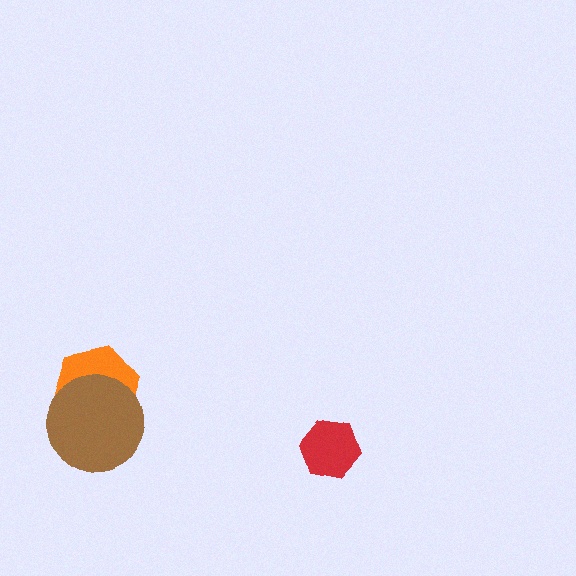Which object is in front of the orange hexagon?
The brown circle is in front of the orange hexagon.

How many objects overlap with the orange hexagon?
1 object overlaps with the orange hexagon.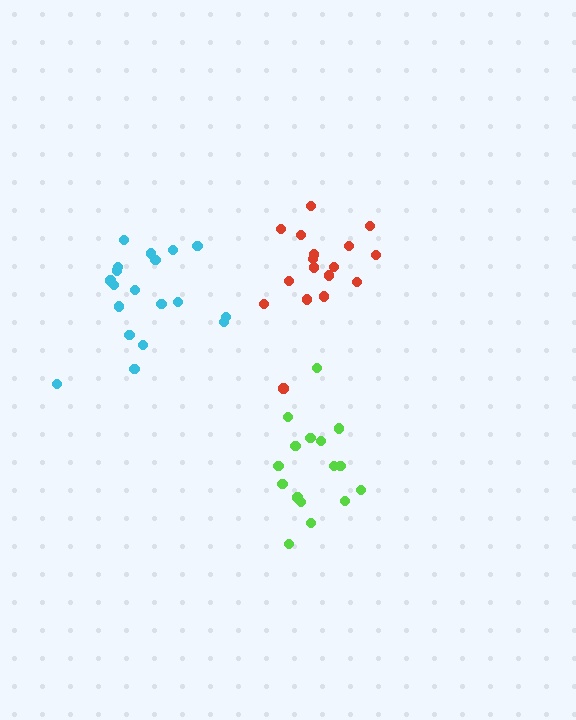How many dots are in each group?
Group 1: 17 dots, Group 2: 16 dots, Group 3: 19 dots (52 total).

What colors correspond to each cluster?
The clusters are colored: red, lime, cyan.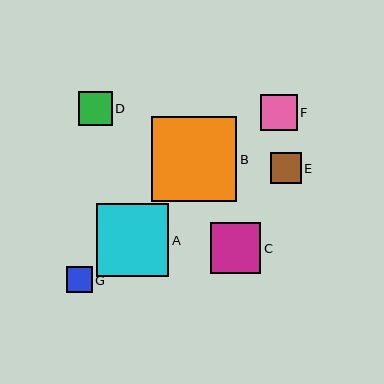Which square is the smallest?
Square G is the smallest with a size of approximately 25 pixels.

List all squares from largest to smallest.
From largest to smallest: B, A, C, F, D, E, G.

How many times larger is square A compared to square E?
Square A is approximately 2.3 times the size of square E.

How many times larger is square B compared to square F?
Square B is approximately 2.3 times the size of square F.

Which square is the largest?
Square B is the largest with a size of approximately 85 pixels.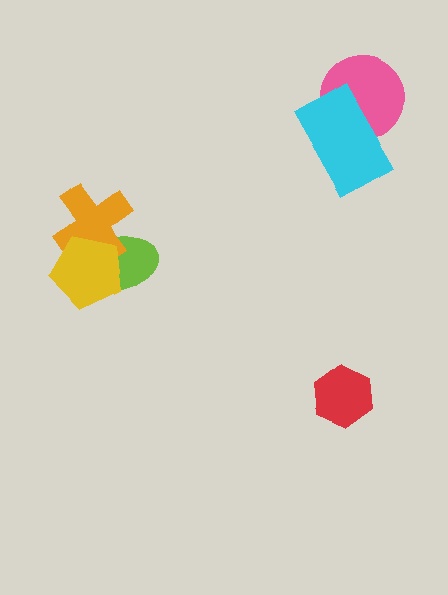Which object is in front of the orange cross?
The yellow pentagon is in front of the orange cross.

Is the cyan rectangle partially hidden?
No, no other shape covers it.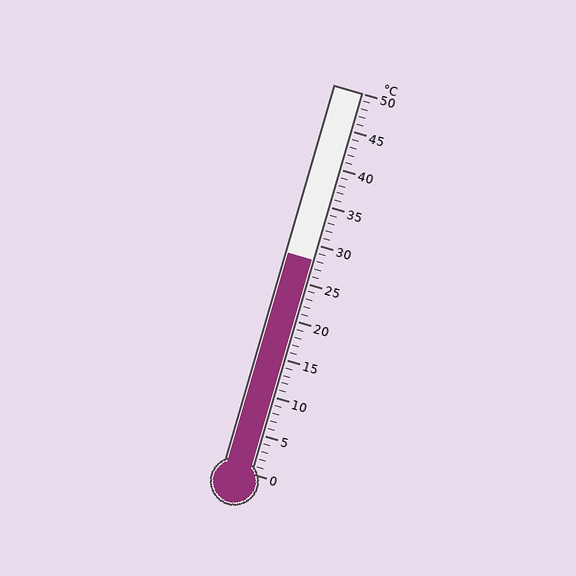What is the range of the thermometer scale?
The thermometer scale ranges from 0°C to 50°C.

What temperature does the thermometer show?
The thermometer shows approximately 28°C.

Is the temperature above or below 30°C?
The temperature is below 30°C.